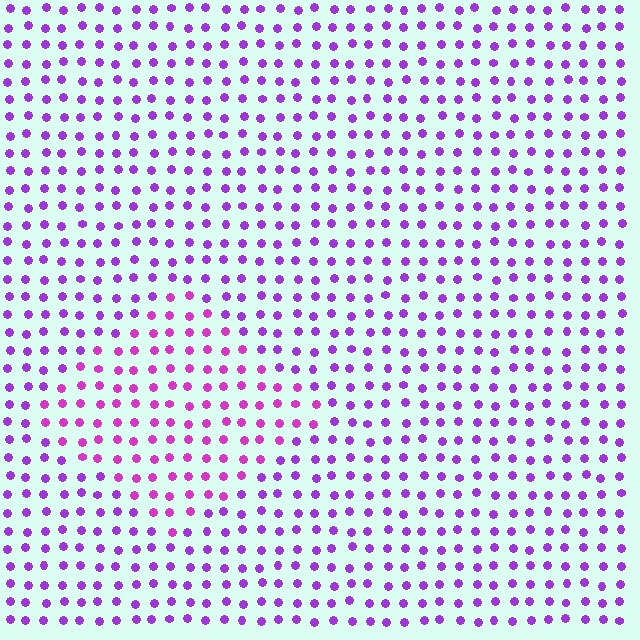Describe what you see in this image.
The image is filled with small purple elements in a uniform arrangement. A diamond-shaped region is visible where the elements are tinted to a slightly different hue, forming a subtle color boundary.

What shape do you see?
I see a diamond.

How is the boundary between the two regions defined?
The boundary is defined purely by a slight shift in hue (about 27 degrees). Spacing, size, and orientation are identical on both sides.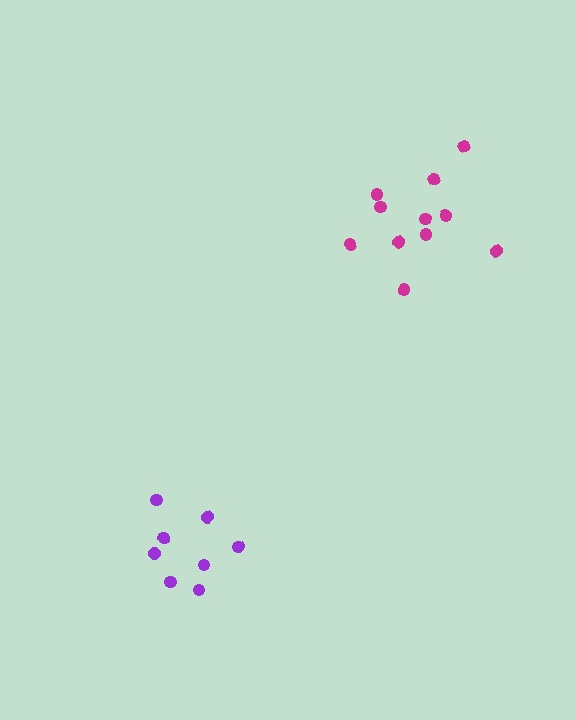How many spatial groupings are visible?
There are 2 spatial groupings.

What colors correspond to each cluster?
The clusters are colored: purple, magenta.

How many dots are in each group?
Group 1: 8 dots, Group 2: 11 dots (19 total).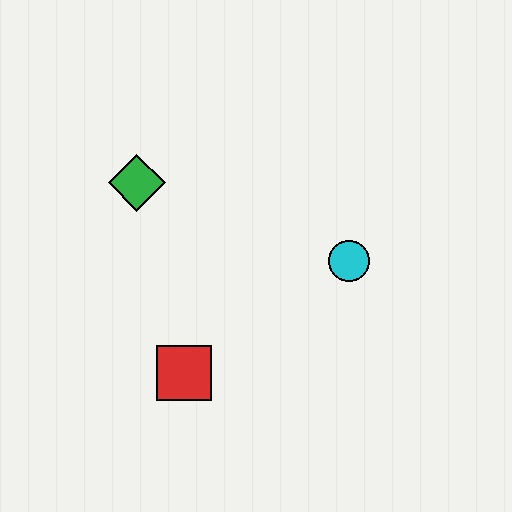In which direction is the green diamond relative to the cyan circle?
The green diamond is to the left of the cyan circle.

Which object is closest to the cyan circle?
The red square is closest to the cyan circle.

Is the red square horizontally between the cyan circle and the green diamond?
Yes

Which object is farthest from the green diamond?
The cyan circle is farthest from the green diamond.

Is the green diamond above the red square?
Yes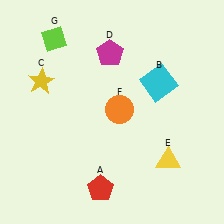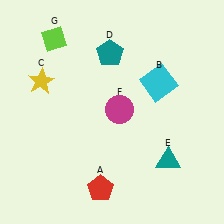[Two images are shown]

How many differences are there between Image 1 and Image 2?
There are 3 differences between the two images.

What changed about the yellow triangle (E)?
In Image 1, E is yellow. In Image 2, it changed to teal.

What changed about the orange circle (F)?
In Image 1, F is orange. In Image 2, it changed to magenta.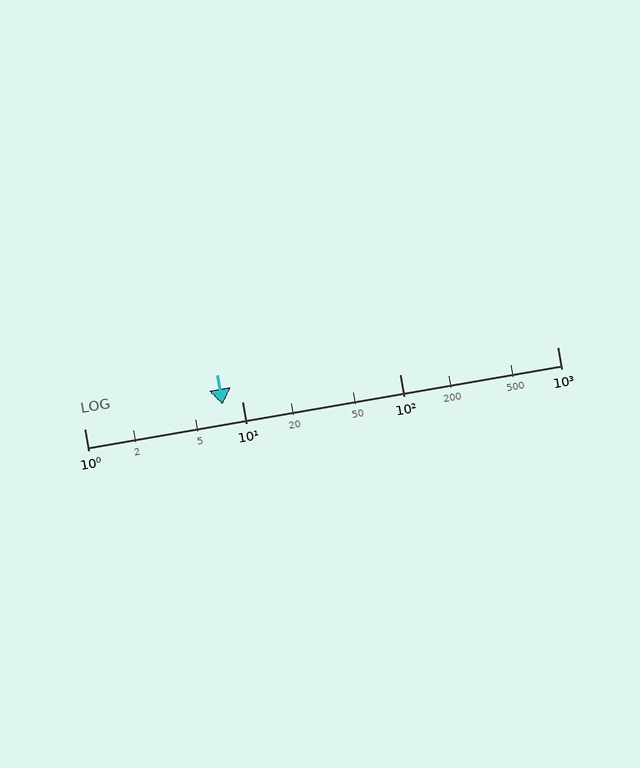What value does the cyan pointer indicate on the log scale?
The pointer indicates approximately 7.6.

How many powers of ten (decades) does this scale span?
The scale spans 3 decades, from 1 to 1000.